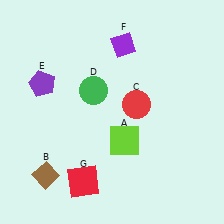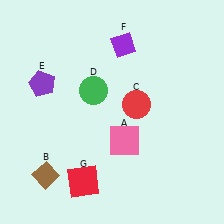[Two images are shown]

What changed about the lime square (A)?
In Image 1, A is lime. In Image 2, it changed to pink.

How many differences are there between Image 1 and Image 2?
There is 1 difference between the two images.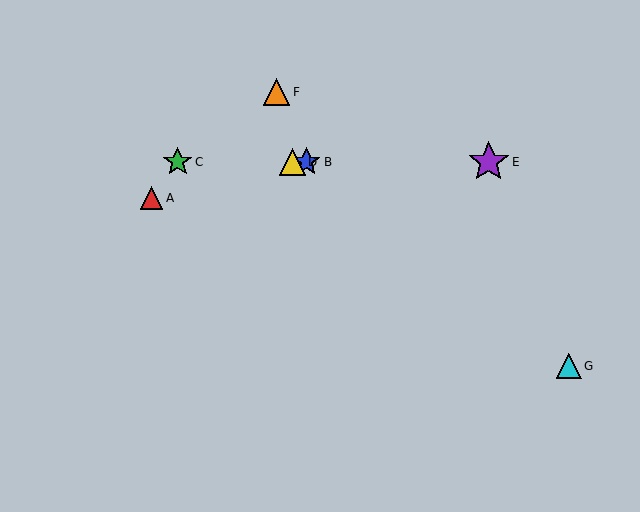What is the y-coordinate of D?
Object D is at y≈162.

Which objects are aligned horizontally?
Objects B, C, D, E are aligned horizontally.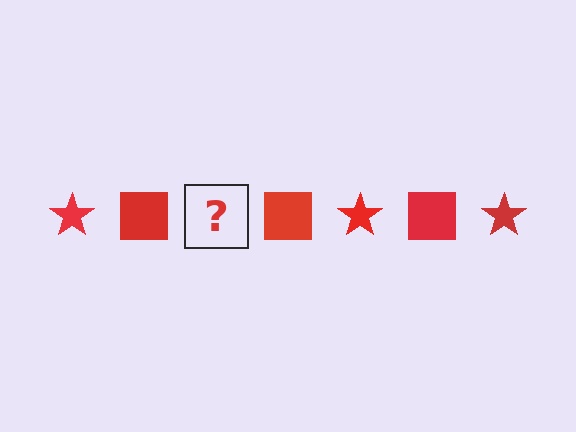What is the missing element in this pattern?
The missing element is a red star.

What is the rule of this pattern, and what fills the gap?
The rule is that the pattern cycles through star, square shapes in red. The gap should be filled with a red star.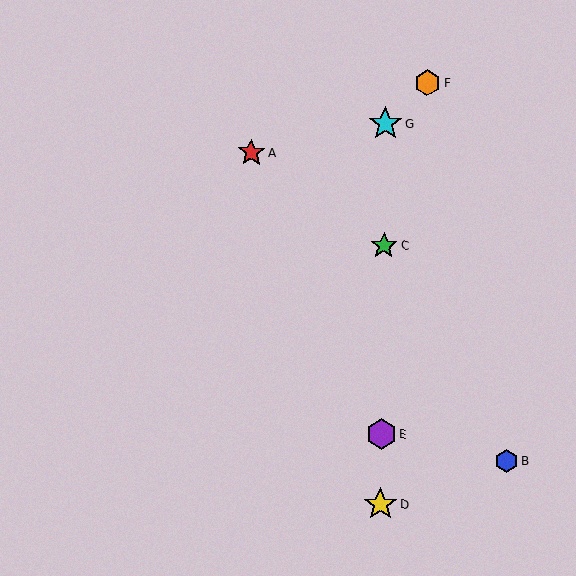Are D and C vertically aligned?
Yes, both are at x≈381.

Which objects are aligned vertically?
Objects C, D, E, G are aligned vertically.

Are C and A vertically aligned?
No, C is at x≈384 and A is at x≈251.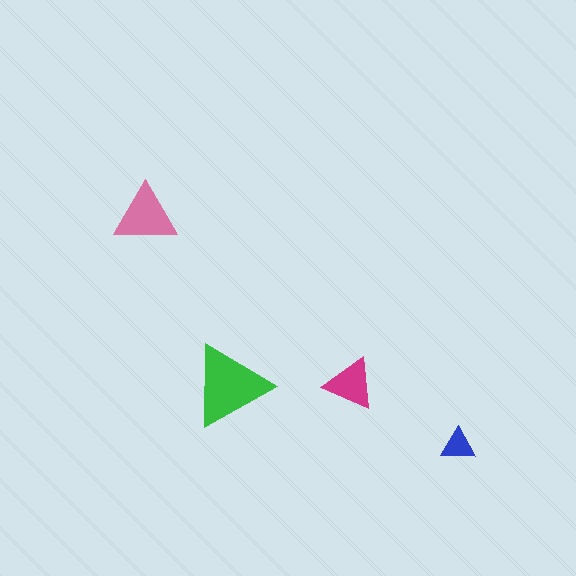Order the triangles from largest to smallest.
the green one, the pink one, the magenta one, the blue one.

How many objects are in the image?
There are 4 objects in the image.